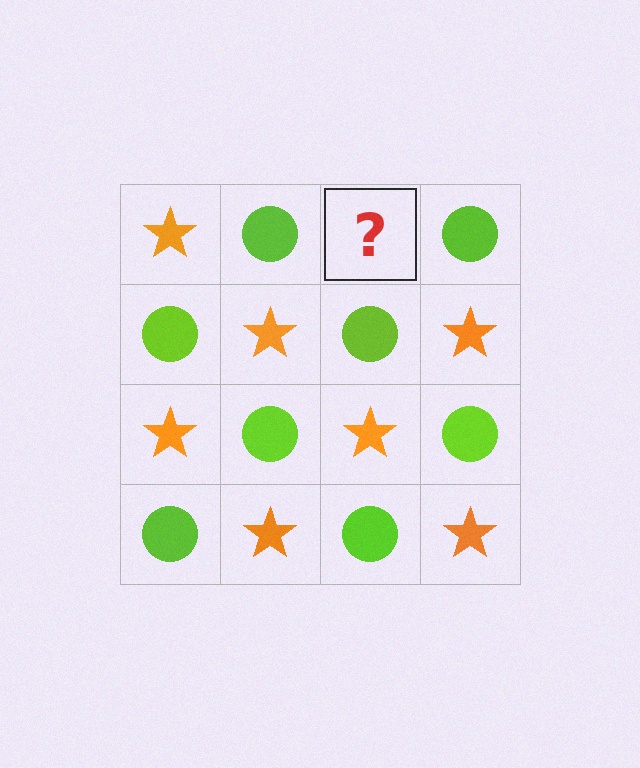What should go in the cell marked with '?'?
The missing cell should contain an orange star.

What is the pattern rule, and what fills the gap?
The rule is that it alternates orange star and lime circle in a checkerboard pattern. The gap should be filled with an orange star.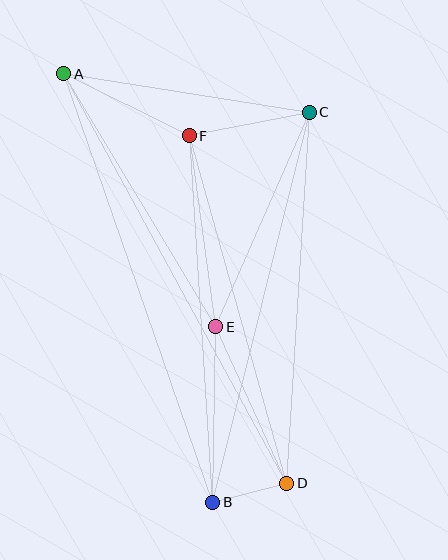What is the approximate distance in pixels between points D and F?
The distance between D and F is approximately 361 pixels.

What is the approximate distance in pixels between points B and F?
The distance between B and F is approximately 367 pixels.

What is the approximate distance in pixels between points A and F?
The distance between A and F is approximately 140 pixels.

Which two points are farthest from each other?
Points A and D are farthest from each other.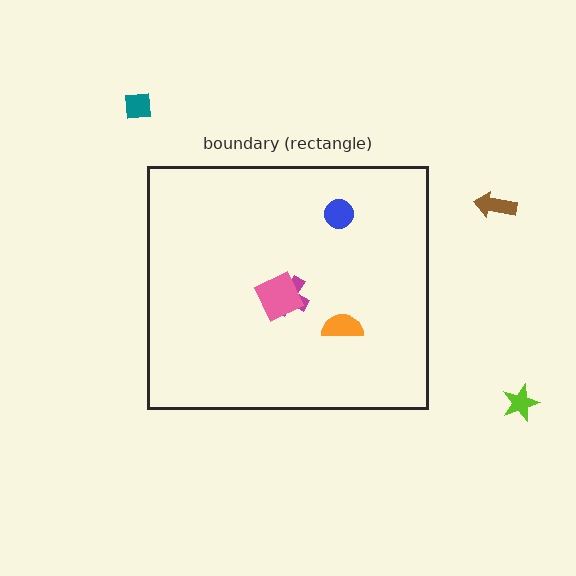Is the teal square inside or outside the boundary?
Outside.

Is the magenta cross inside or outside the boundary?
Inside.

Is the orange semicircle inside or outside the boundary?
Inside.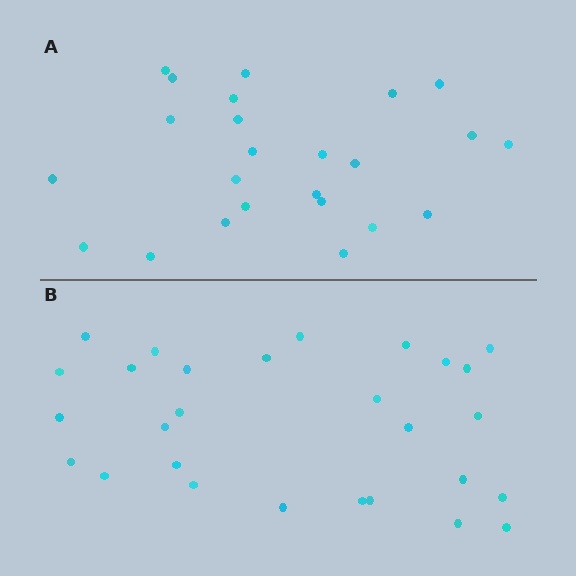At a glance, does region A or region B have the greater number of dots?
Region B (the bottom region) has more dots.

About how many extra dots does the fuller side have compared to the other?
Region B has about 4 more dots than region A.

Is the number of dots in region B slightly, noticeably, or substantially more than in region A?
Region B has only slightly more — the two regions are fairly close. The ratio is roughly 1.2 to 1.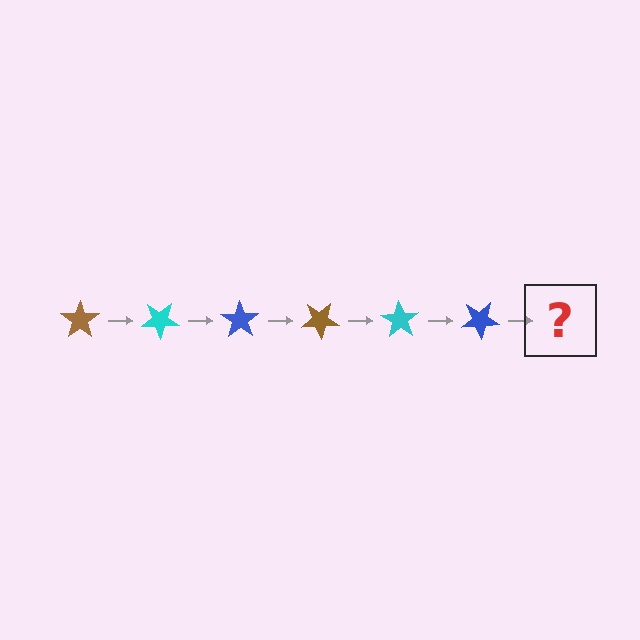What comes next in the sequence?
The next element should be a brown star, rotated 210 degrees from the start.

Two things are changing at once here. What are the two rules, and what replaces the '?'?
The two rules are that it rotates 35 degrees each step and the color cycles through brown, cyan, and blue. The '?' should be a brown star, rotated 210 degrees from the start.